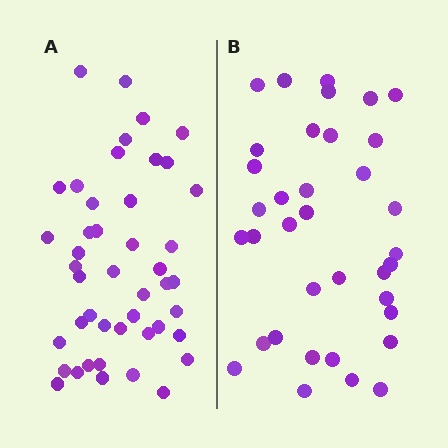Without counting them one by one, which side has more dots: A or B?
Region A (the left region) has more dots.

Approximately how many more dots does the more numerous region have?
Region A has roughly 8 or so more dots than region B.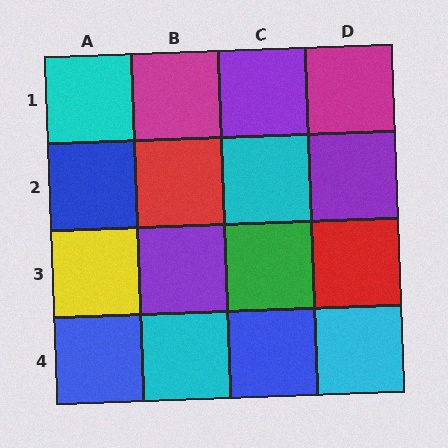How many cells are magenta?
2 cells are magenta.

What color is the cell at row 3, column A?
Yellow.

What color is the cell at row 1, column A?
Cyan.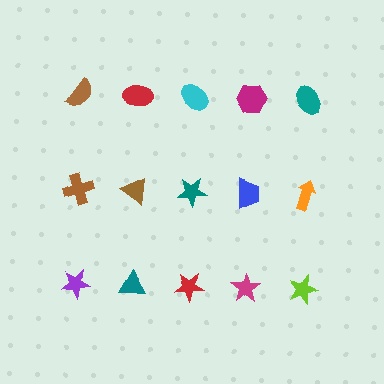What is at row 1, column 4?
A magenta hexagon.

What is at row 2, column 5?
An orange arrow.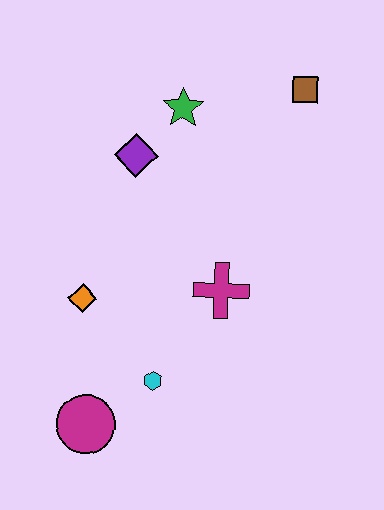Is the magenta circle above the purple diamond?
No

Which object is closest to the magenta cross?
The cyan hexagon is closest to the magenta cross.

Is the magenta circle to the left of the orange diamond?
No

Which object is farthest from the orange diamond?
The brown square is farthest from the orange diamond.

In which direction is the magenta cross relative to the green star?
The magenta cross is below the green star.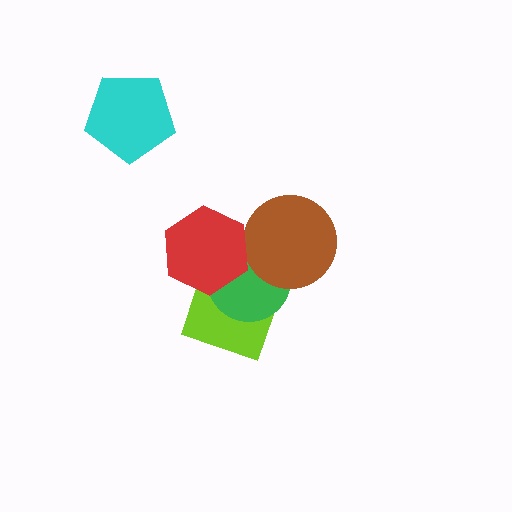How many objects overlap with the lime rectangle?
1 object overlaps with the lime rectangle.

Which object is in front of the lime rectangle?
The green circle is in front of the lime rectangle.